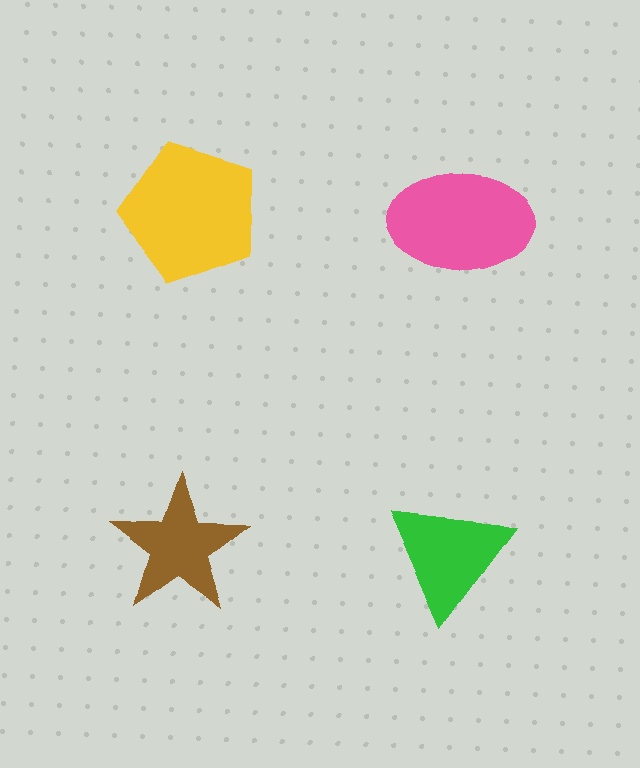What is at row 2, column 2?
A green triangle.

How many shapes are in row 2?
2 shapes.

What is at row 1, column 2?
A pink ellipse.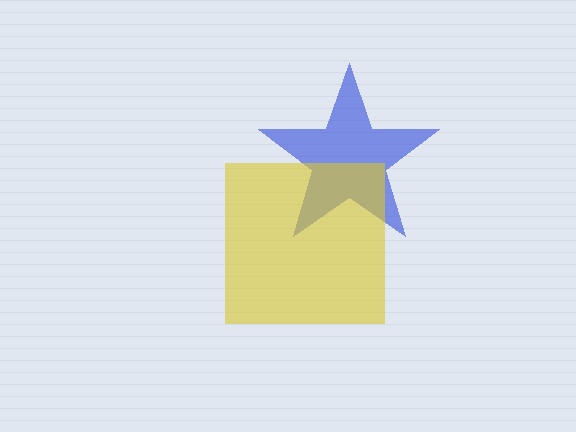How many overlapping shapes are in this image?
There are 2 overlapping shapes in the image.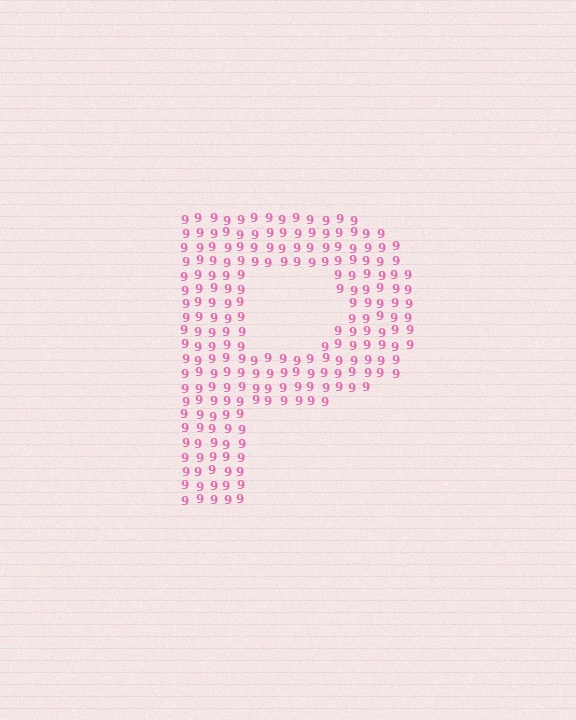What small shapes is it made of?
It is made of small digit 9's.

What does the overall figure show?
The overall figure shows the letter P.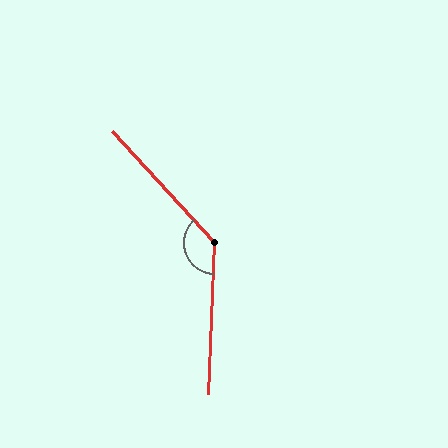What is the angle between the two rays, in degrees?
Approximately 135 degrees.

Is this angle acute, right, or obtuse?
It is obtuse.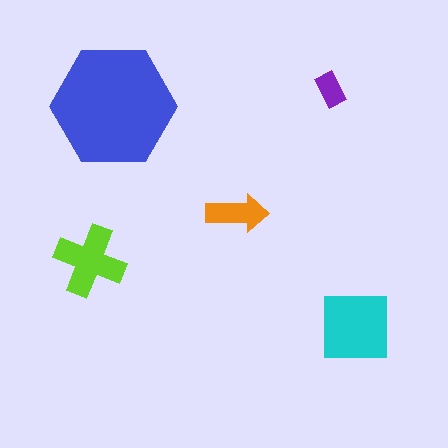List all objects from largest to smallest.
The blue hexagon, the cyan square, the lime cross, the orange arrow, the purple rectangle.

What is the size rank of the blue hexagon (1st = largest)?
1st.